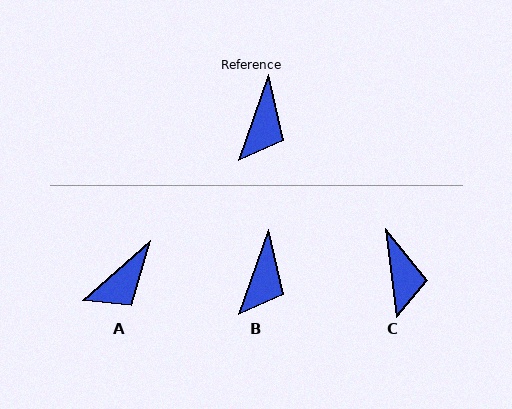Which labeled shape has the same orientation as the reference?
B.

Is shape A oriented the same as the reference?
No, it is off by about 29 degrees.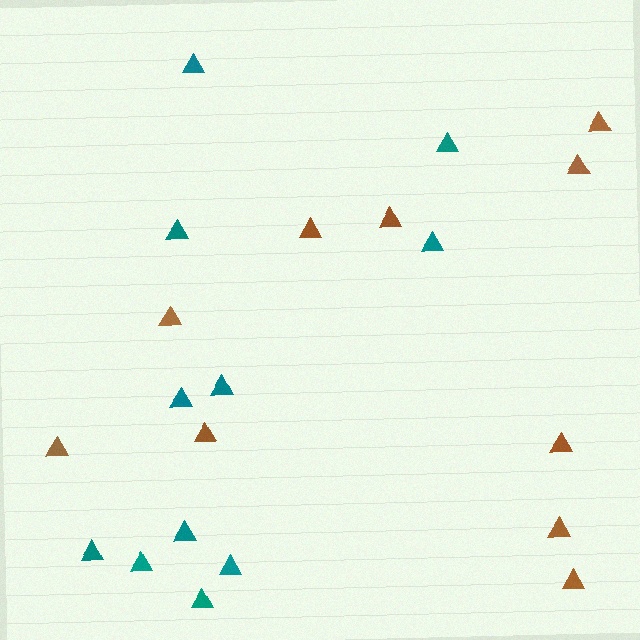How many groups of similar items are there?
There are 2 groups: one group of brown triangles (10) and one group of teal triangles (11).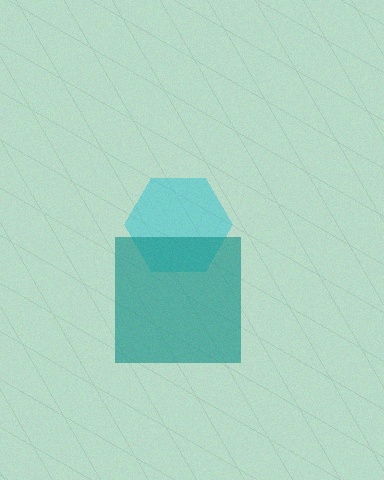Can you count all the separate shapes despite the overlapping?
Yes, there are 2 separate shapes.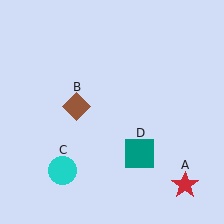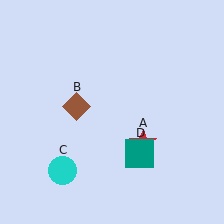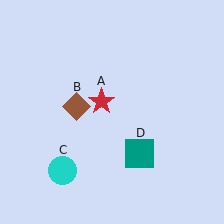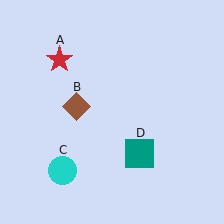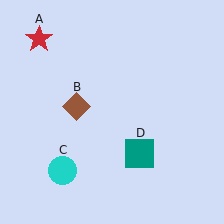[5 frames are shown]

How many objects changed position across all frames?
1 object changed position: red star (object A).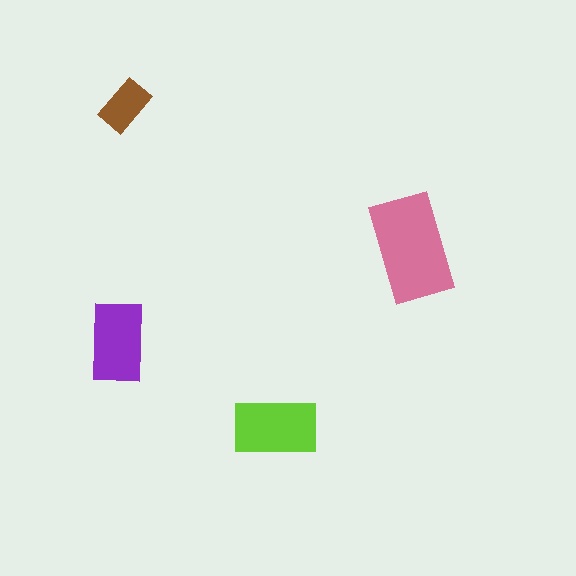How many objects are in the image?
There are 4 objects in the image.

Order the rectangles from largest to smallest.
the pink one, the lime one, the purple one, the brown one.